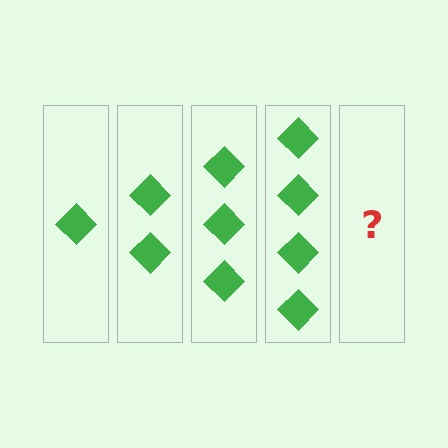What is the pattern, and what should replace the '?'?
The pattern is that each step adds one more diamond. The '?' should be 5 diamonds.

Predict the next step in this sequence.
The next step is 5 diamonds.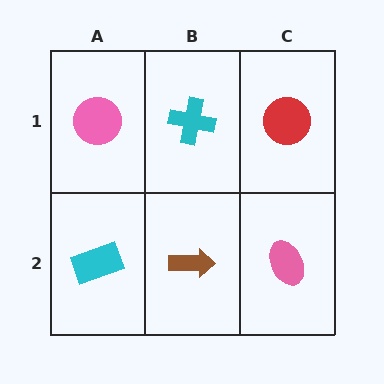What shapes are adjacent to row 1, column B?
A brown arrow (row 2, column B), a pink circle (row 1, column A), a red circle (row 1, column C).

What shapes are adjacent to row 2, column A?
A pink circle (row 1, column A), a brown arrow (row 2, column B).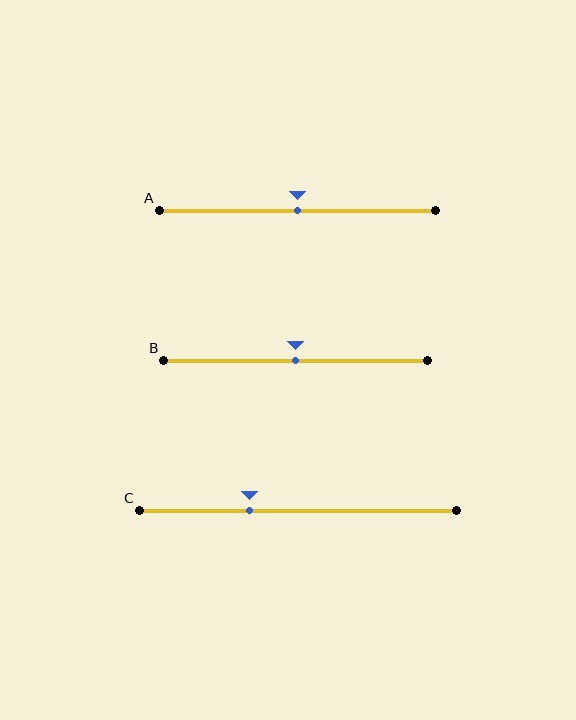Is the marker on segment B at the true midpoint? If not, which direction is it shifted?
Yes, the marker on segment B is at the true midpoint.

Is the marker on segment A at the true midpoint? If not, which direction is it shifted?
Yes, the marker on segment A is at the true midpoint.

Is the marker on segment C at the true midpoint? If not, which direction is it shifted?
No, the marker on segment C is shifted to the left by about 15% of the segment length.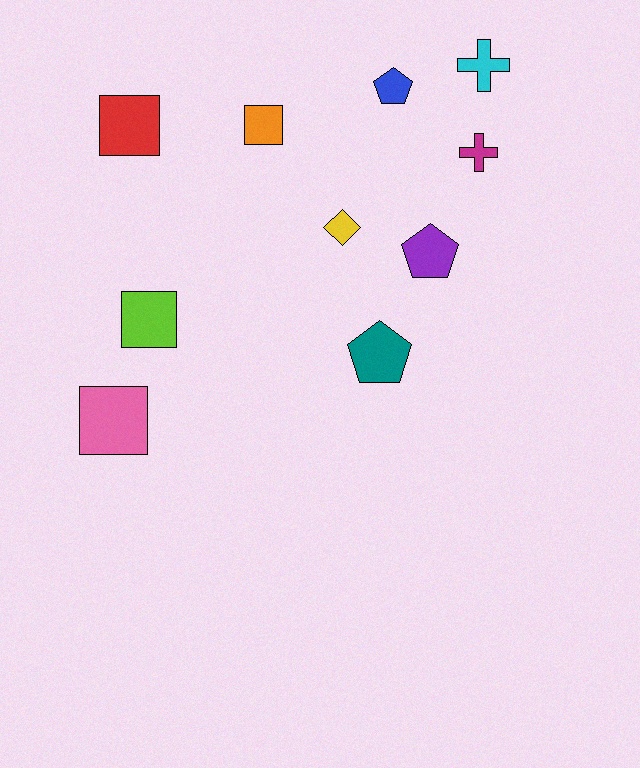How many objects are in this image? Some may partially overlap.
There are 10 objects.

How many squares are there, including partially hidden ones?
There are 4 squares.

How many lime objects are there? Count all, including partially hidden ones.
There is 1 lime object.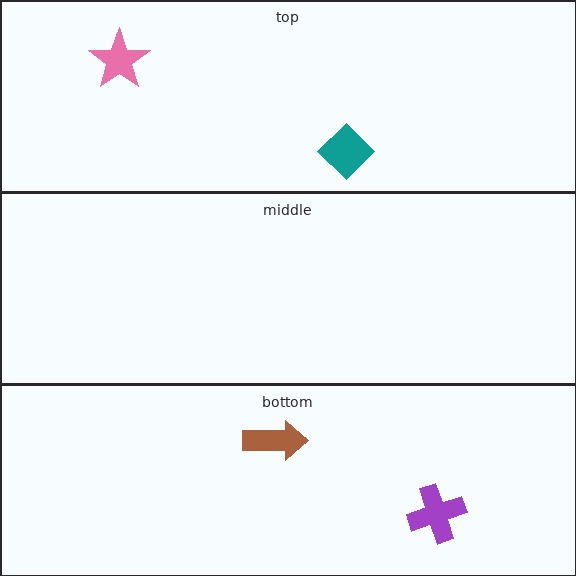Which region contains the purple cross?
The bottom region.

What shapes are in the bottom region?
The brown arrow, the purple cross.